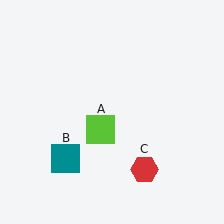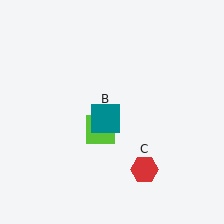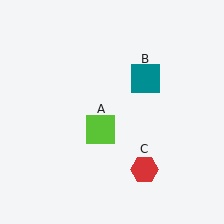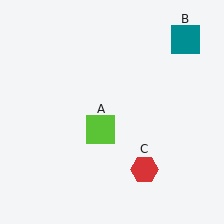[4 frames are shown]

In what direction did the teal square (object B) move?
The teal square (object B) moved up and to the right.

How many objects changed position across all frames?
1 object changed position: teal square (object B).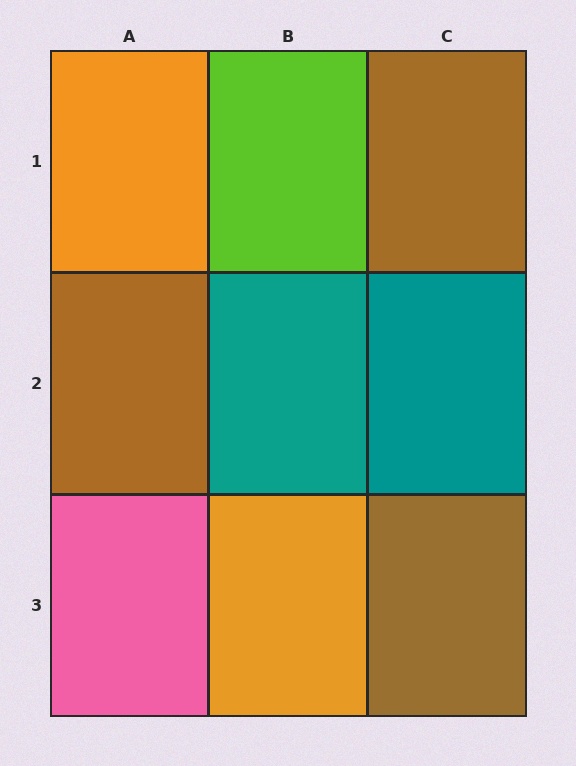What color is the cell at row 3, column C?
Brown.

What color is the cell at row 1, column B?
Lime.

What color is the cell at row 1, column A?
Orange.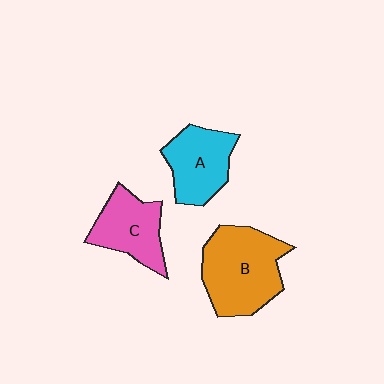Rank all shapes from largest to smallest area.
From largest to smallest: B (orange), A (cyan), C (pink).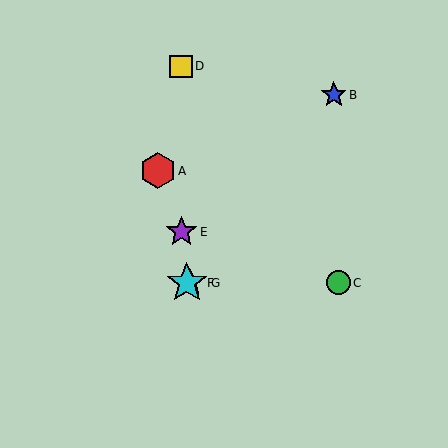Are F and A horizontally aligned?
No, F is at y≈283 and A is at y≈171.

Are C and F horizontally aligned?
Yes, both are at y≈283.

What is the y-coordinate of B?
Object B is at y≈95.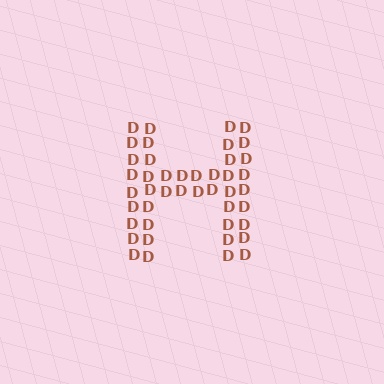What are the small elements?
The small elements are letter D's.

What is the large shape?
The large shape is the letter H.